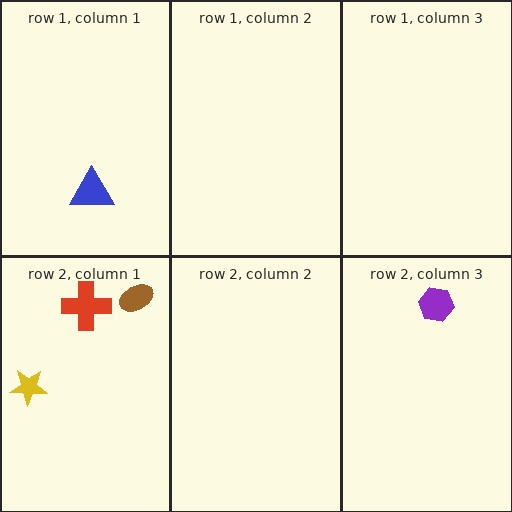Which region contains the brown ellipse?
The row 2, column 1 region.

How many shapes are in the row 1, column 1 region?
1.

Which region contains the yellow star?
The row 2, column 1 region.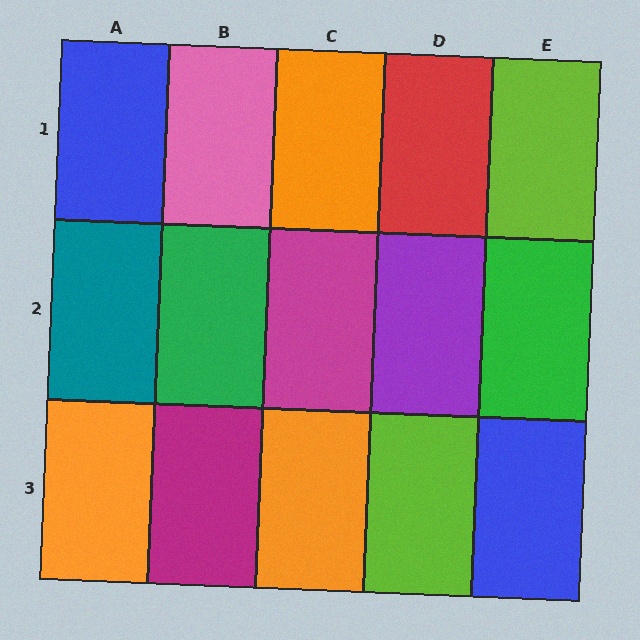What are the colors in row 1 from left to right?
Blue, pink, orange, red, lime.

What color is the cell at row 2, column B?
Green.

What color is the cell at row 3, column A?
Orange.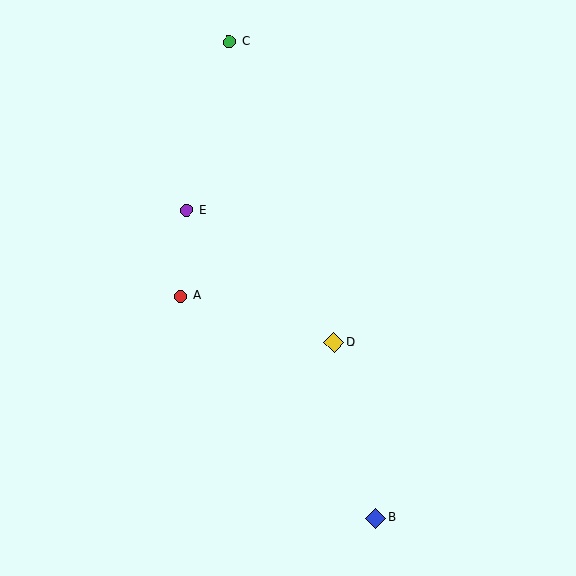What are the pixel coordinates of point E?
Point E is at (187, 210).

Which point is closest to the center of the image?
Point D at (334, 342) is closest to the center.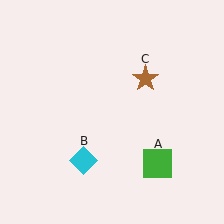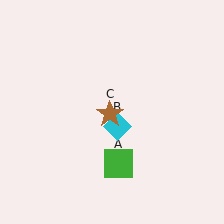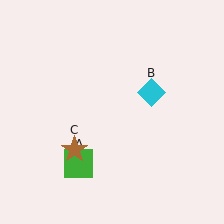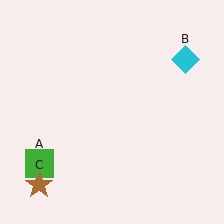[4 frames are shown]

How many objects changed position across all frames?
3 objects changed position: green square (object A), cyan diamond (object B), brown star (object C).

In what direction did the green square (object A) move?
The green square (object A) moved left.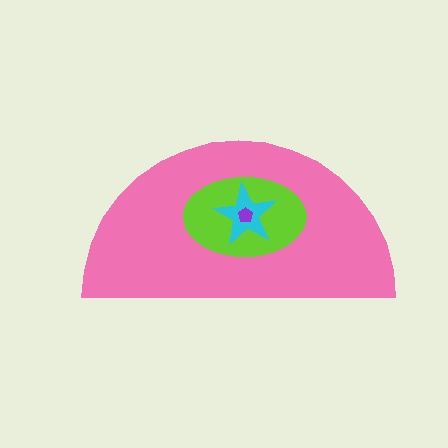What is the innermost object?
The purple pentagon.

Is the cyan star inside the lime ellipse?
Yes.